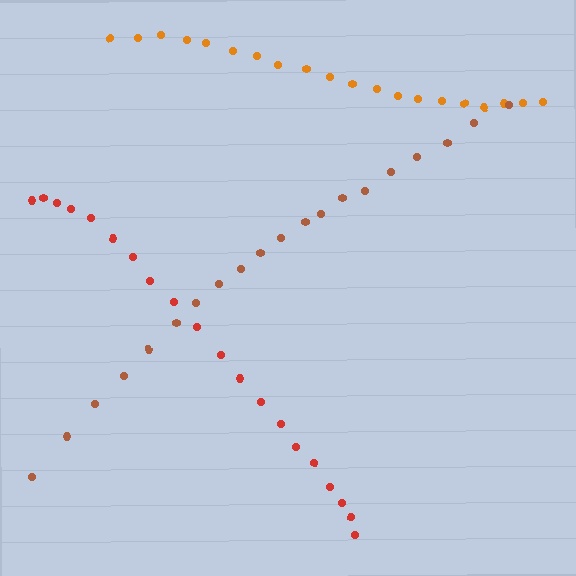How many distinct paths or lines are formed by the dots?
There are 3 distinct paths.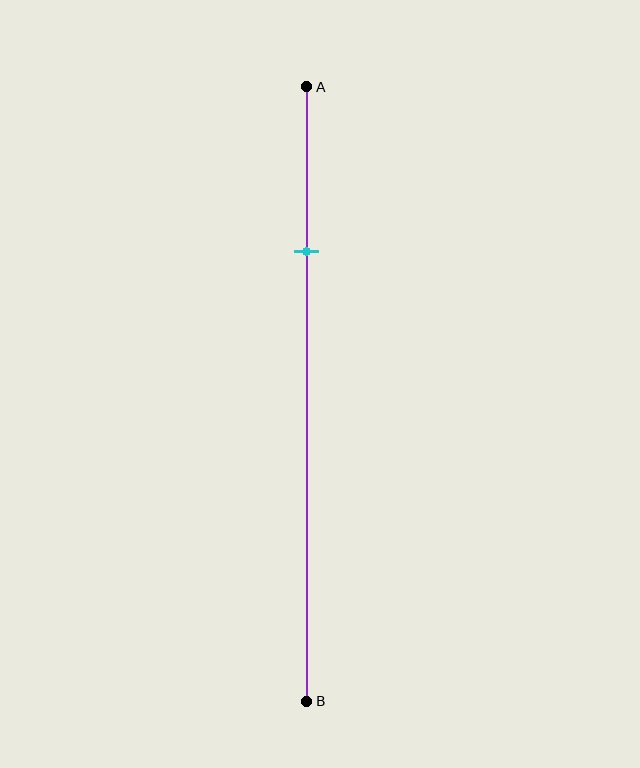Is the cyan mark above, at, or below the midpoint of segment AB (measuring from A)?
The cyan mark is above the midpoint of segment AB.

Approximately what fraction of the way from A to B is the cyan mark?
The cyan mark is approximately 25% of the way from A to B.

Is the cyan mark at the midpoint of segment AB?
No, the mark is at about 25% from A, not at the 50% midpoint.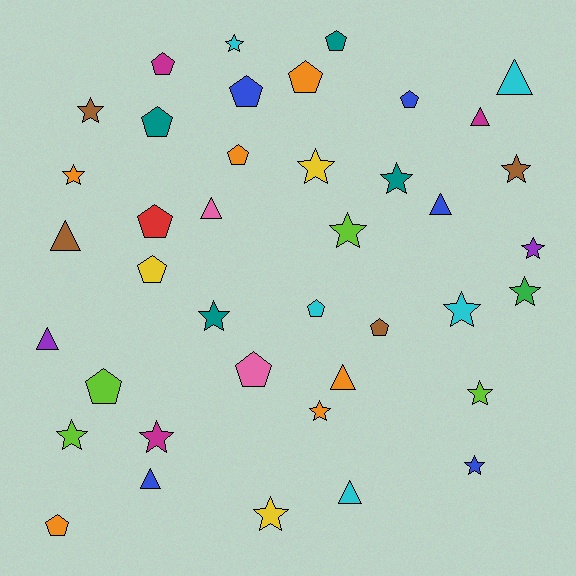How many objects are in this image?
There are 40 objects.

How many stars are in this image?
There are 17 stars.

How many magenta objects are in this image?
There are 3 magenta objects.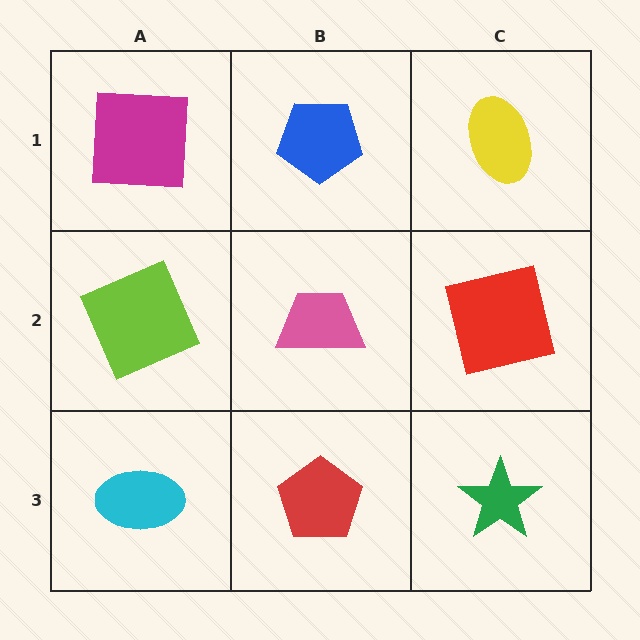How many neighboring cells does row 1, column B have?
3.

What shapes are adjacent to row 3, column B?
A pink trapezoid (row 2, column B), a cyan ellipse (row 3, column A), a green star (row 3, column C).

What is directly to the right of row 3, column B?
A green star.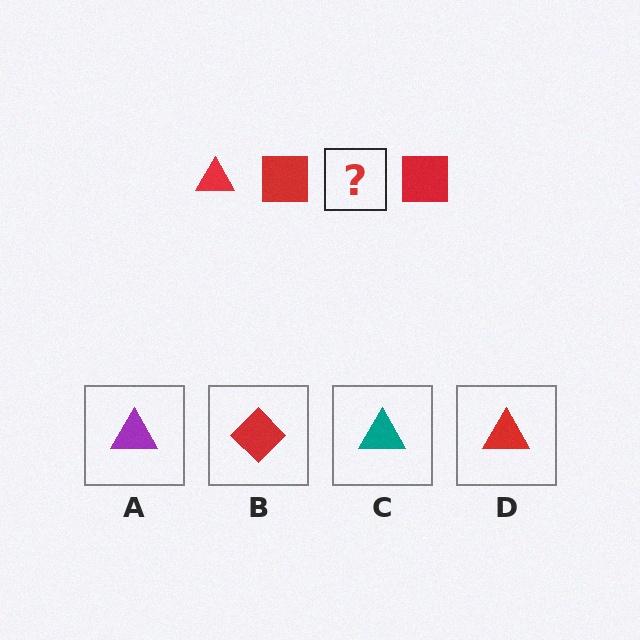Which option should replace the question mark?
Option D.